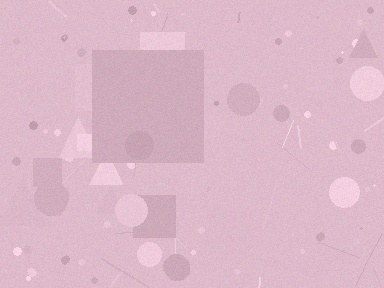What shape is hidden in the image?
A square is hidden in the image.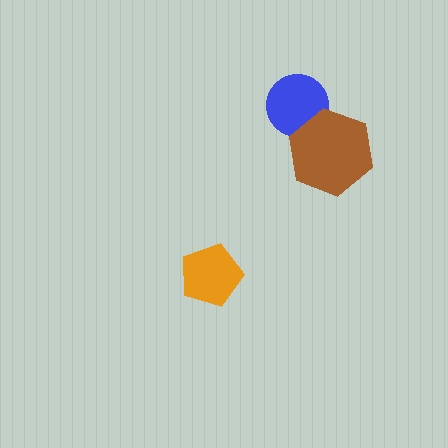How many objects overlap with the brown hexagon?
1 object overlaps with the brown hexagon.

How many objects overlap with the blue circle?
1 object overlaps with the blue circle.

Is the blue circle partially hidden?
Yes, it is partially covered by another shape.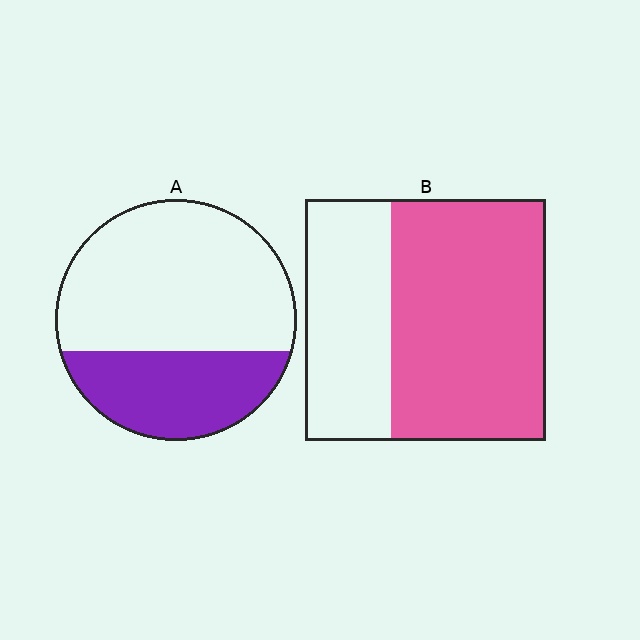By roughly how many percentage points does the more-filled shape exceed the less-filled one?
By roughly 30 percentage points (B over A).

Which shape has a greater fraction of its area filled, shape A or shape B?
Shape B.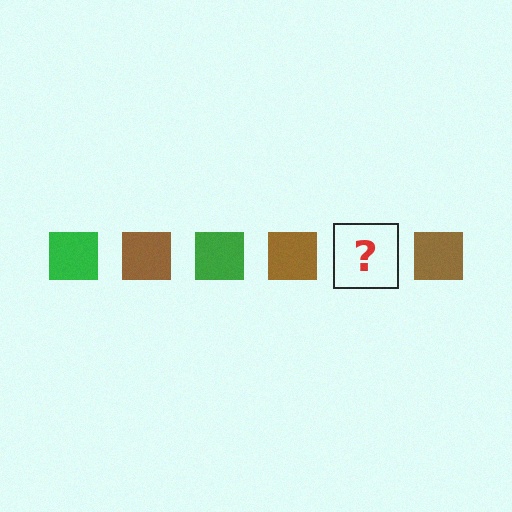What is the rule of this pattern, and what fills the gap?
The rule is that the pattern cycles through green, brown squares. The gap should be filled with a green square.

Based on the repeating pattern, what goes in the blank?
The blank should be a green square.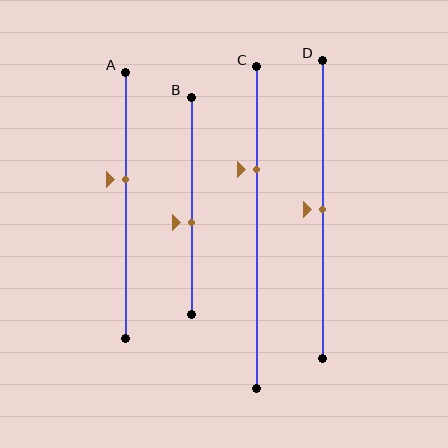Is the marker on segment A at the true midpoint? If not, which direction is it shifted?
No, the marker on segment A is shifted upward by about 10% of the segment length.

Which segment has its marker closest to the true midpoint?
Segment D has its marker closest to the true midpoint.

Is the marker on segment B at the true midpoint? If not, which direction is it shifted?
No, the marker on segment B is shifted downward by about 8% of the segment length.